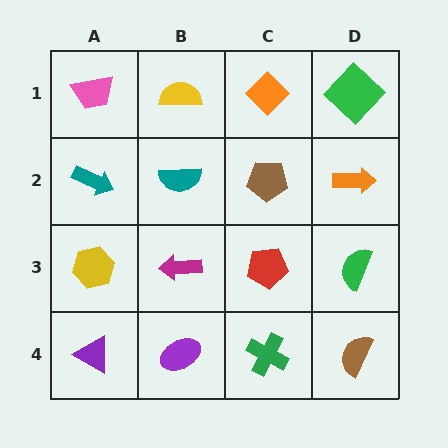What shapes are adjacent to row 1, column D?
An orange arrow (row 2, column D), an orange diamond (row 1, column C).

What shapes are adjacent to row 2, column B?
A yellow semicircle (row 1, column B), a magenta arrow (row 3, column B), a teal arrow (row 2, column A), a brown pentagon (row 2, column C).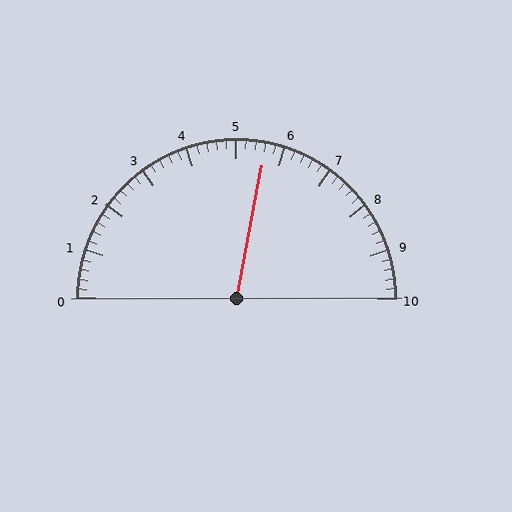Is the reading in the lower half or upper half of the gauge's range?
The reading is in the upper half of the range (0 to 10).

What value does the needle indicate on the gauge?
The needle indicates approximately 5.6.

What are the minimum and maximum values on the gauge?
The gauge ranges from 0 to 10.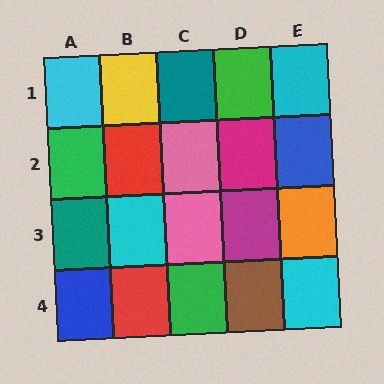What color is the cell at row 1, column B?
Yellow.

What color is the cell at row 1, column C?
Teal.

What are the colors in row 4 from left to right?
Blue, red, green, brown, cyan.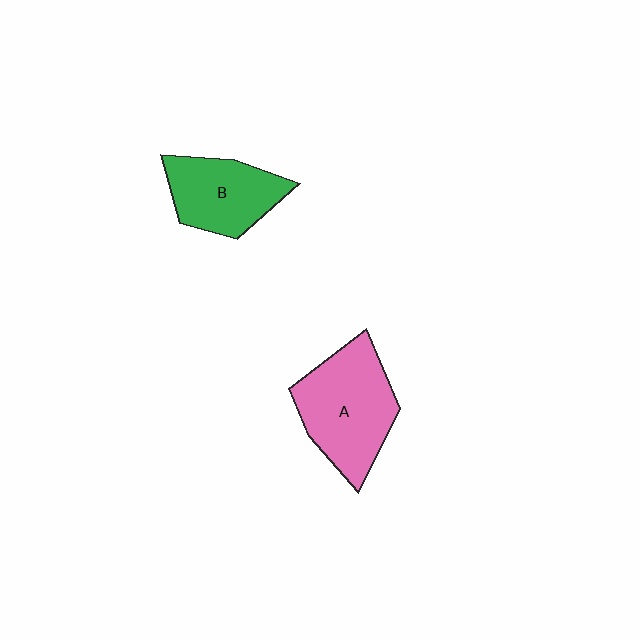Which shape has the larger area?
Shape A (pink).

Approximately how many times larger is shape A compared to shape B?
Approximately 1.3 times.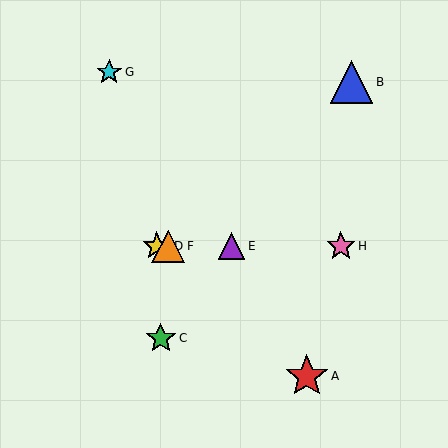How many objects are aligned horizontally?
4 objects (D, E, F, H) are aligned horizontally.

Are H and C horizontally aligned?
No, H is at y≈246 and C is at y≈338.